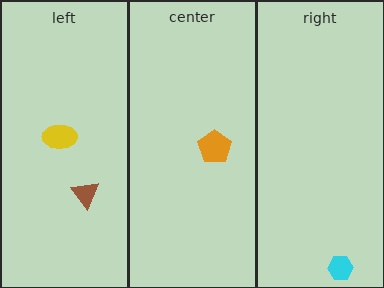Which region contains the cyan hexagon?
The right region.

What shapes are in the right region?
The cyan hexagon.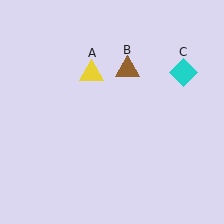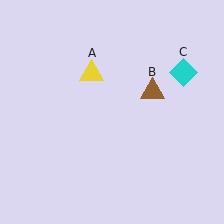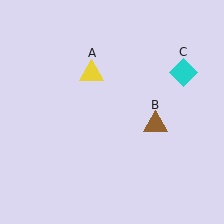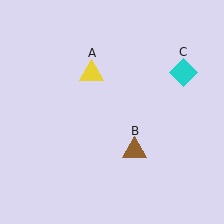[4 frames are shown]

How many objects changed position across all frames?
1 object changed position: brown triangle (object B).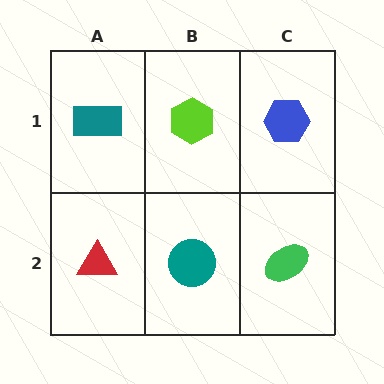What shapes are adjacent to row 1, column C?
A green ellipse (row 2, column C), a lime hexagon (row 1, column B).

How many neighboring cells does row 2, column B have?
3.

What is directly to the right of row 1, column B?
A blue hexagon.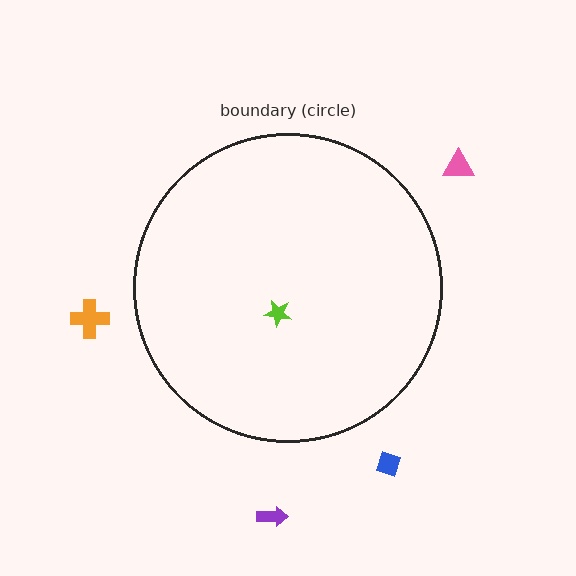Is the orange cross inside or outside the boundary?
Outside.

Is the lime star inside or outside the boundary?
Inside.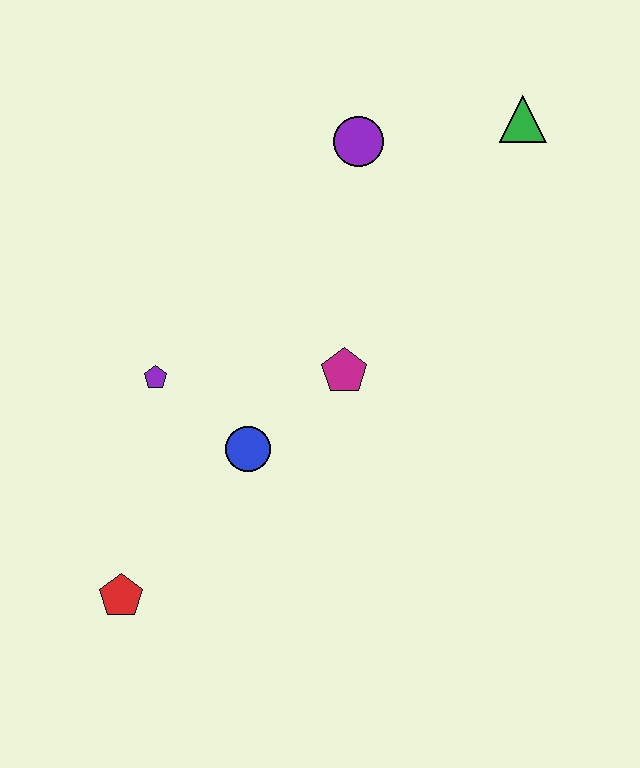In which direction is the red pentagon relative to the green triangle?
The red pentagon is below the green triangle.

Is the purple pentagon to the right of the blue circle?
No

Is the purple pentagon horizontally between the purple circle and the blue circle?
No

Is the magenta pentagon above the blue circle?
Yes